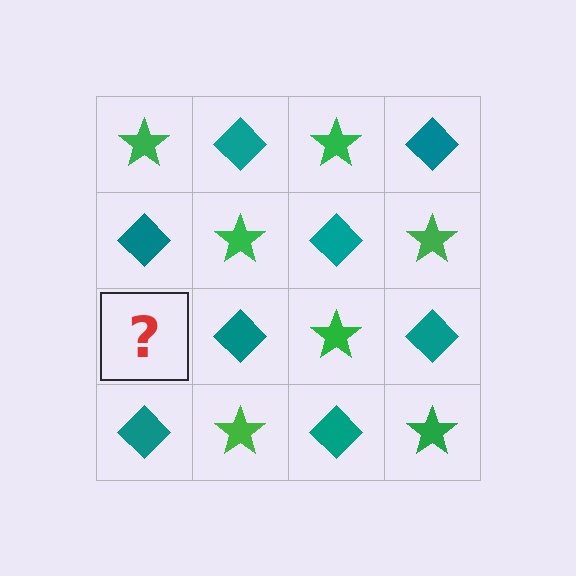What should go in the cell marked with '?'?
The missing cell should contain a green star.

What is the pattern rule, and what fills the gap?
The rule is that it alternates green star and teal diamond in a checkerboard pattern. The gap should be filled with a green star.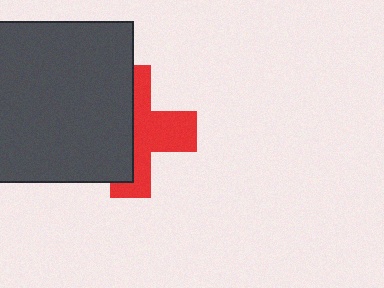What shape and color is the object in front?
The object in front is a dark gray square.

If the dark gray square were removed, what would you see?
You would see the complete red cross.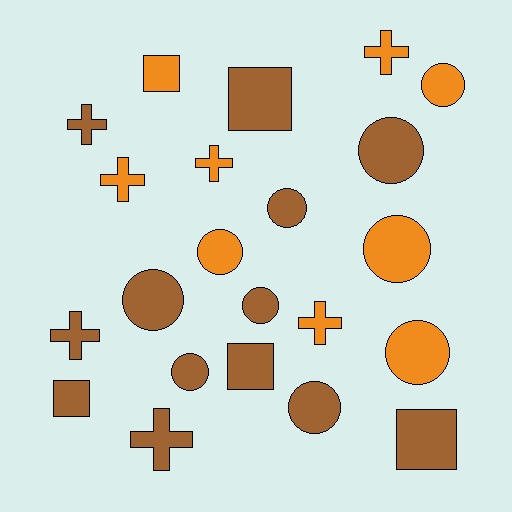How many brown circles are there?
There are 6 brown circles.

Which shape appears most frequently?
Circle, with 10 objects.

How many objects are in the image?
There are 22 objects.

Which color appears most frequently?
Brown, with 13 objects.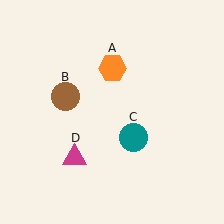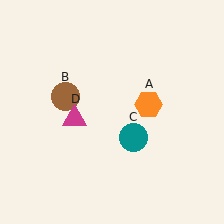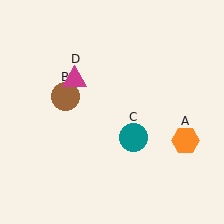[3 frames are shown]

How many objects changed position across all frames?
2 objects changed position: orange hexagon (object A), magenta triangle (object D).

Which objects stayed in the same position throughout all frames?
Brown circle (object B) and teal circle (object C) remained stationary.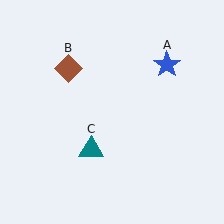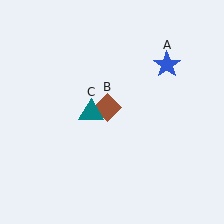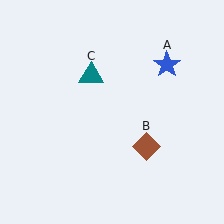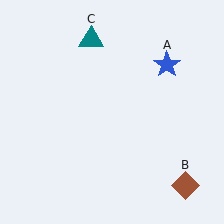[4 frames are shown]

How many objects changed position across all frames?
2 objects changed position: brown diamond (object B), teal triangle (object C).